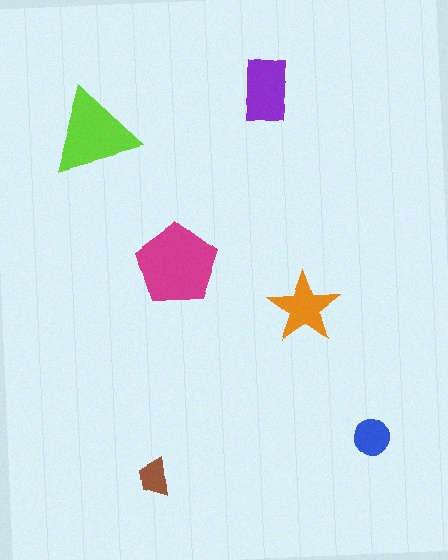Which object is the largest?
The magenta pentagon.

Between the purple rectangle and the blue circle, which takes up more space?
The purple rectangle.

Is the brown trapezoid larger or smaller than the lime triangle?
Smaller.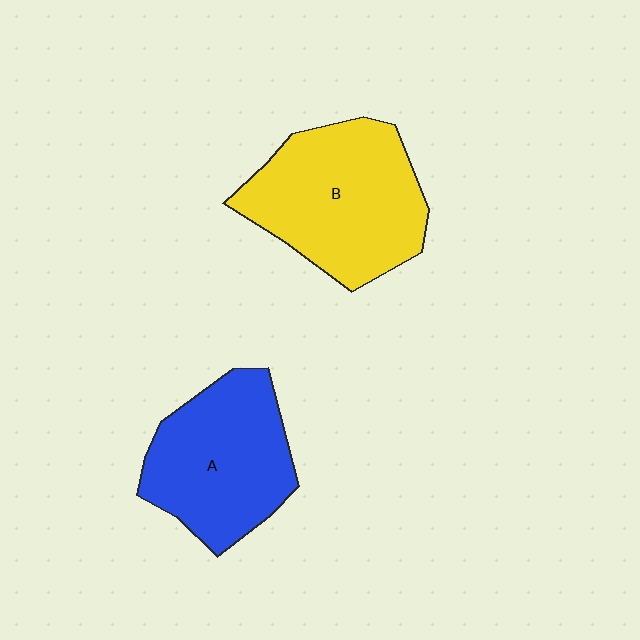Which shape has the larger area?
Shape B (yellow).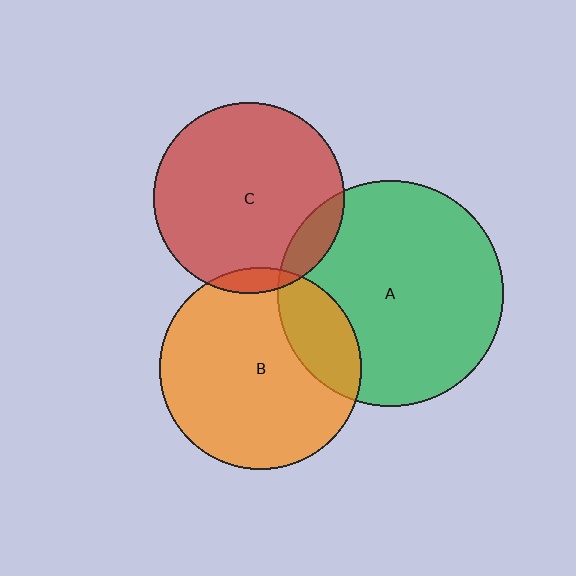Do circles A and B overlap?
Yes.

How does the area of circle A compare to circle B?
Approximately 1.3 times.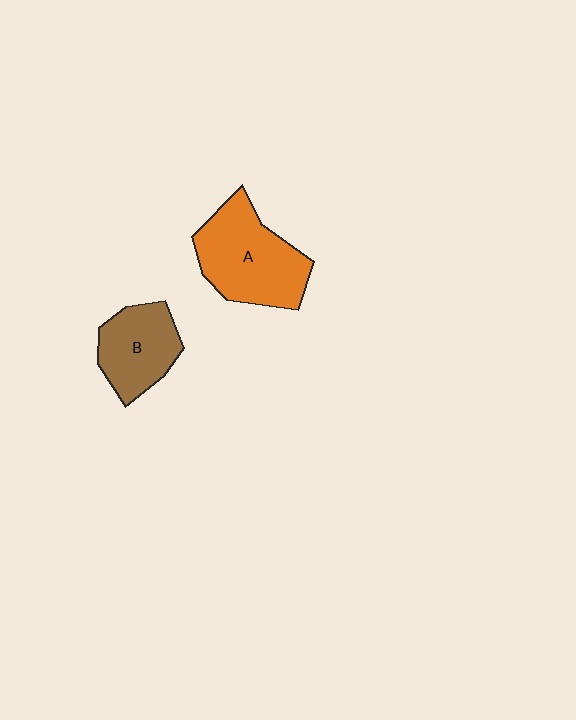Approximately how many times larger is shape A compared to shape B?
Approximately 1.4 times.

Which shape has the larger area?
Shape A (orange).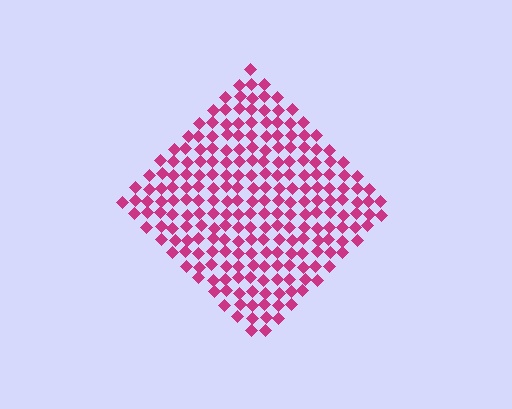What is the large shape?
The large shape is a diamond.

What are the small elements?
The small elements are diamonds.